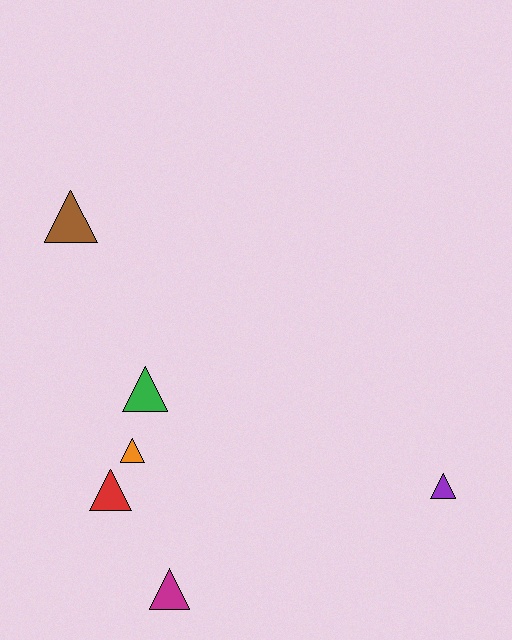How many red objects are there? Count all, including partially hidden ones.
There is 1 red object.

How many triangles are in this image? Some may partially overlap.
There are 6 triangles.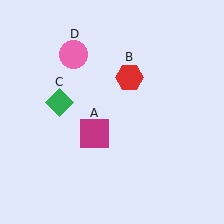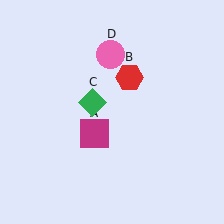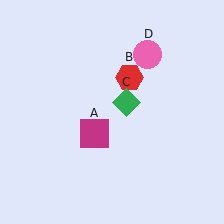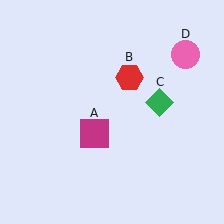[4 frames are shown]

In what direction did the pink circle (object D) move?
The pink circle (object D) moved right.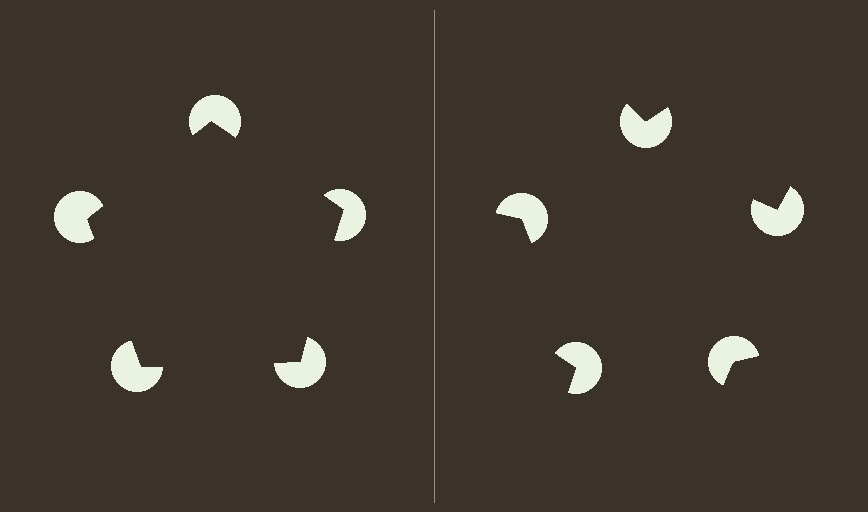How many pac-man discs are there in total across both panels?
10 — 5 on each side.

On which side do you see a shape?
An illusory pentagon appears on the left side. On the right side the wedge cuts are rotated, so no coherent shape forms.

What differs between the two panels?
The pac-man discs are positioned identically on both sides; only the wedge orientations differ. On the left they align to a pentagon; on the right they are misaligned.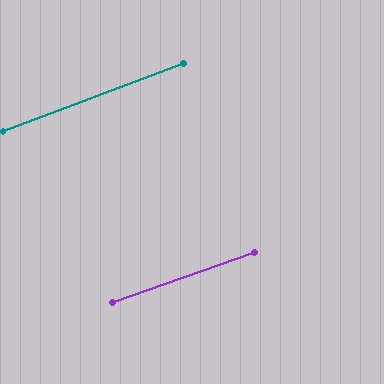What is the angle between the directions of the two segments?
Approximately 1 degree.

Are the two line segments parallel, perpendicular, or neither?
Parallel — their directions differ by only 1.2°.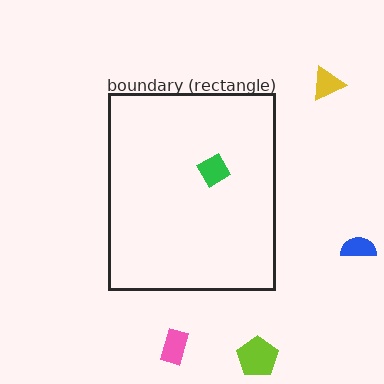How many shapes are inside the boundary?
1 inside, 4 outside.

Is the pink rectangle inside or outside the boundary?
Outside.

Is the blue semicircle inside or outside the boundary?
Outside.